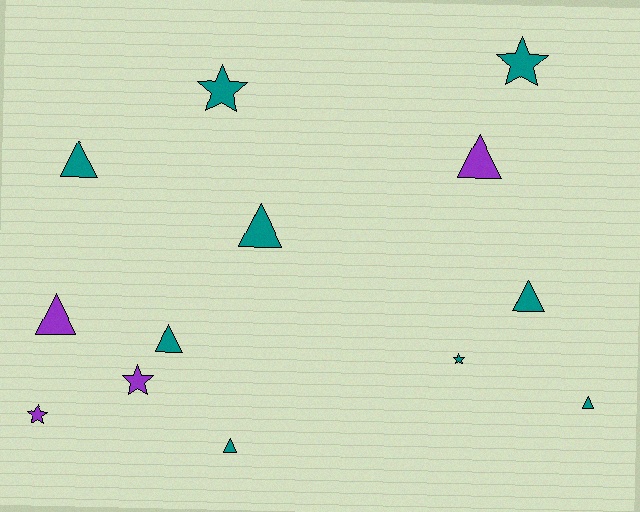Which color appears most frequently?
Teal, with 9 objects.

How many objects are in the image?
There are 13 objects.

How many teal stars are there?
There are 3 teal stars.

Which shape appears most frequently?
Triangle, with 8 objects.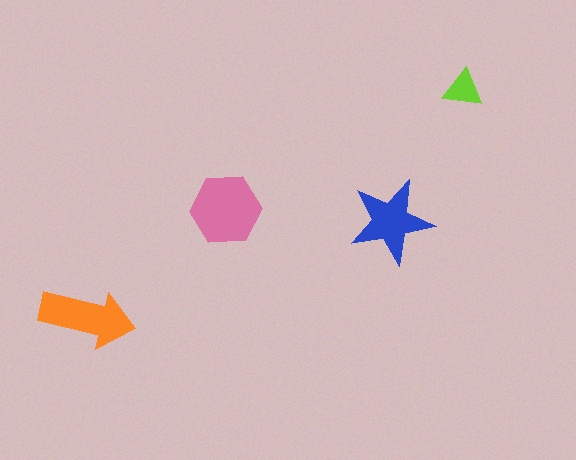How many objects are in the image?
There are 4 objects in the image.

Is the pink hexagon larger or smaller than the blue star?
Larger.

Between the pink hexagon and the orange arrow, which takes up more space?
The pink hexagon.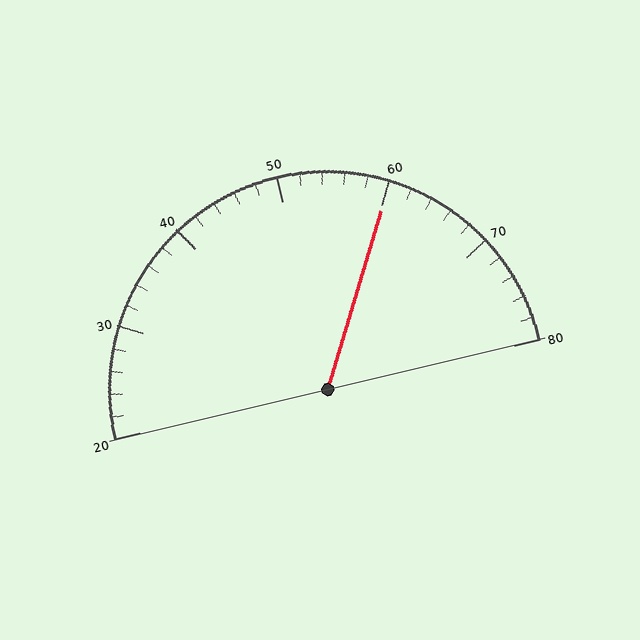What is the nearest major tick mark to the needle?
The nearest major tick mark is 60.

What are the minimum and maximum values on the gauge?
The gauge ranges from 20 to 80.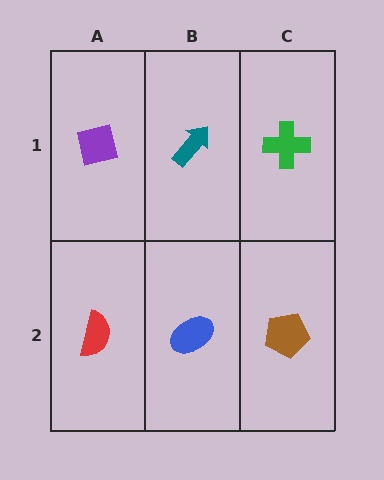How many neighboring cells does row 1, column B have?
3.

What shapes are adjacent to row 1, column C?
A brown pentagon (row 2, column C), a teal arrow (row 1, column B).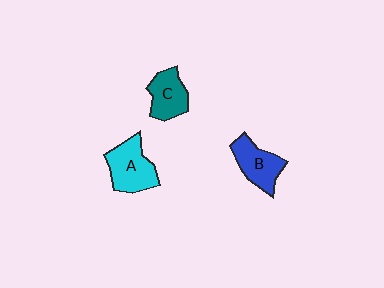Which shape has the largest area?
Shape A (cyan).